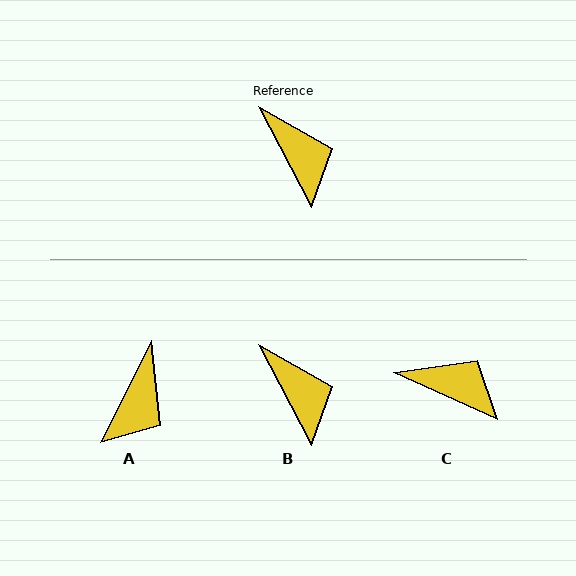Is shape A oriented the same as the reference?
No, it is off by about 54 degrees.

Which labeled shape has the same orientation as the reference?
B.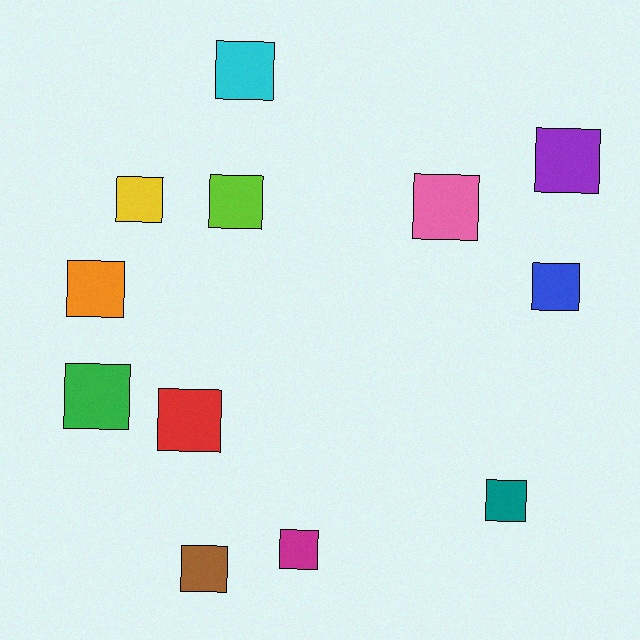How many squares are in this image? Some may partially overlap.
There are 12 squares.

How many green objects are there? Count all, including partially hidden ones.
There is 1 green object.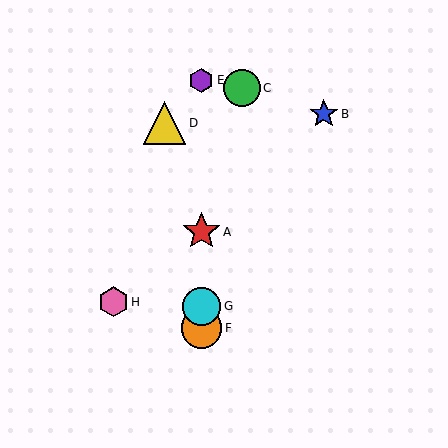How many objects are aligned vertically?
4 objects (A, E, F, G) are aligned vertically.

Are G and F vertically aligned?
Yes, both are at x≈201.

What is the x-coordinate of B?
Object B is at x≈324.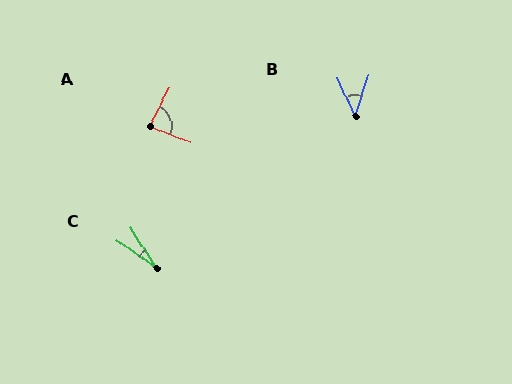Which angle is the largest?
A, at approximately 84 degrees.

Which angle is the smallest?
C, at approximately 23 degrees.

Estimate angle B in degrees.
Approximately 42 degrees.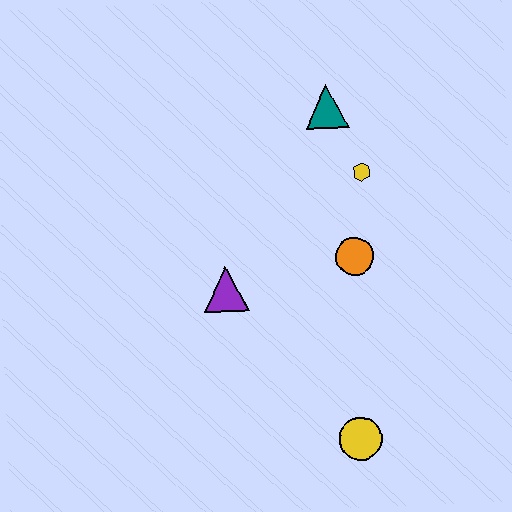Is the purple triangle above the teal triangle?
No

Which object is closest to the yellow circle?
The orange circle is closest to the yellow circle.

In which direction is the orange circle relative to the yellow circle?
The orange circle is above the yellow circle.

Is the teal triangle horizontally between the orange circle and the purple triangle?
Yes